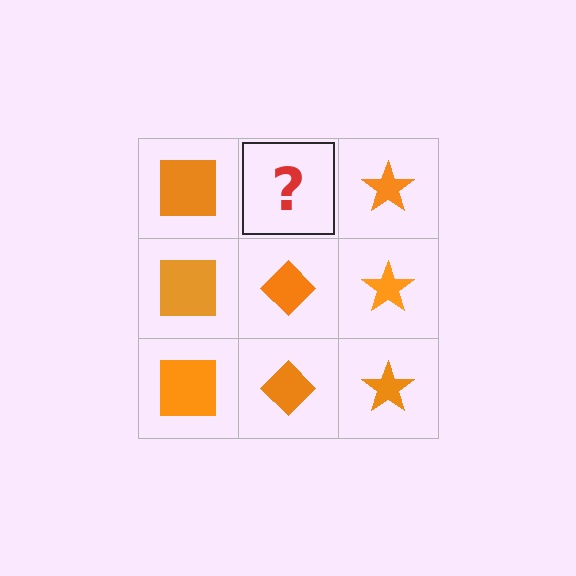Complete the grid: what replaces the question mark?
The question mark should be replaced with an orange diamond.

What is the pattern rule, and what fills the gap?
The rule is that each column has a consistent shape. The gap should be filled with an orange diamond.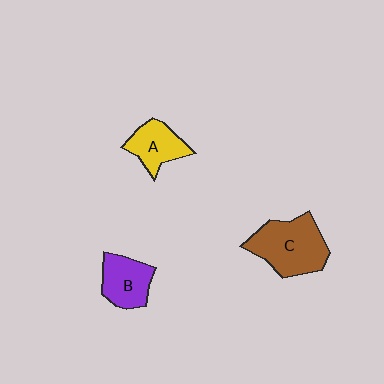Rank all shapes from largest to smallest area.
From largest to smallest: C (brown), B (purple), A (yellow).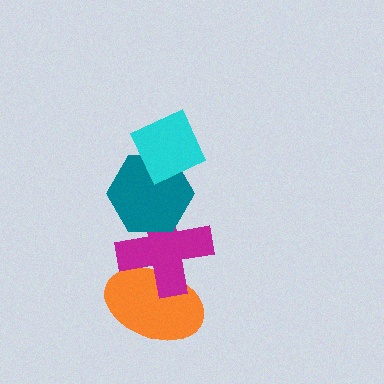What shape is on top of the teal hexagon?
The cyan diamond is on top of the teal hexagon.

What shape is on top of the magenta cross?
The teal hexagon is on top of the magenta cross.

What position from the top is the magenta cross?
The magenta cross is 3rd from the top.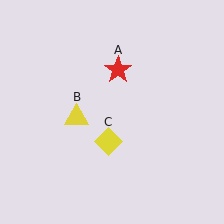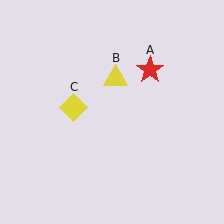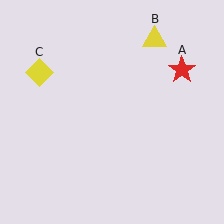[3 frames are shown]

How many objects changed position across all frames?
3 objects changed position: red star (object A), yellow triangle (object B), yellow diamond (object C).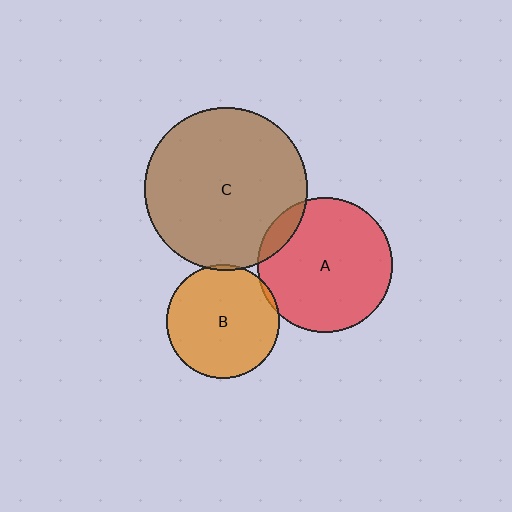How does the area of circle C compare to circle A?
Approximately 1.5 times.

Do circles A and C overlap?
Yes.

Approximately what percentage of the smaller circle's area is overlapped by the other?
Approximately 10%.